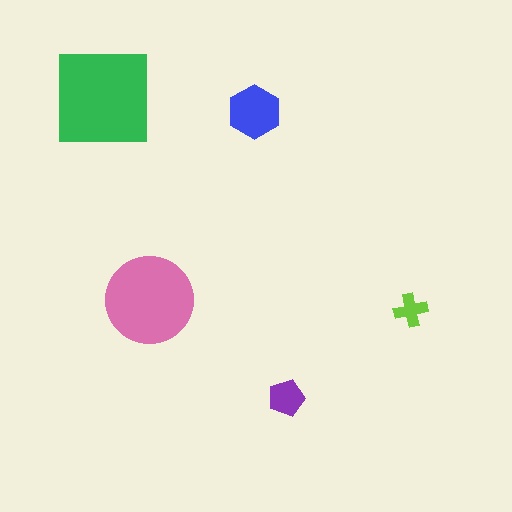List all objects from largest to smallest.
The green square, the pink circle, the blue hexagon, the purple pentagon, the lime cross.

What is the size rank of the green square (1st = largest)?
1st.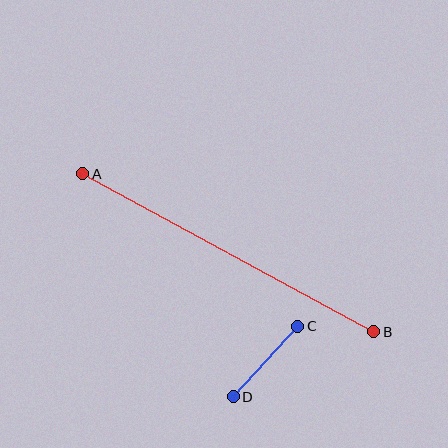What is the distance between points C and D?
The distance is approximately 95 pixels.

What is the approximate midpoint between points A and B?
The midpoint is at approximately (228, 253) pixels.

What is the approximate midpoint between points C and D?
The midpoint is at approximately (265, 361) pixels.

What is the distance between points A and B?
The distance is approximately 331 pixels.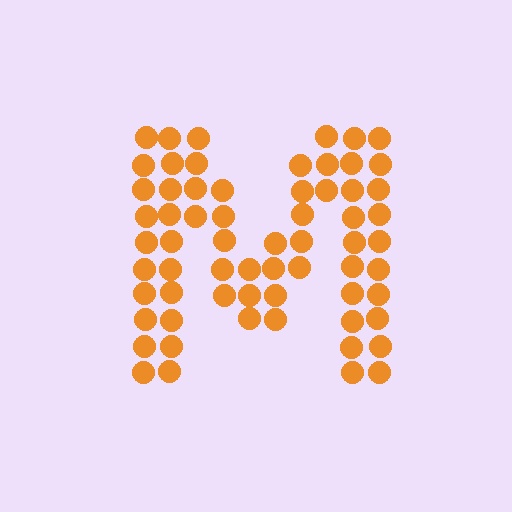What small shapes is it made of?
It is made of small circles.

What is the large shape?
The large shape is the letter M.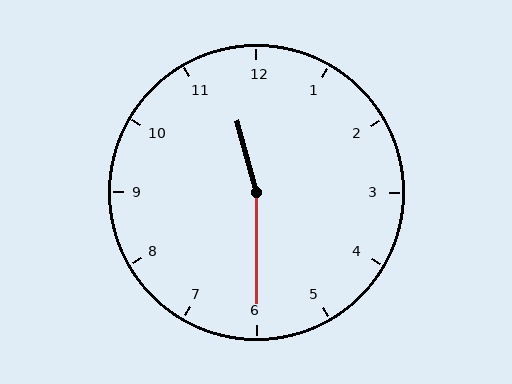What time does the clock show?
11:30.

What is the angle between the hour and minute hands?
Approximately 165 degrees.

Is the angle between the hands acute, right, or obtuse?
It is obtuse.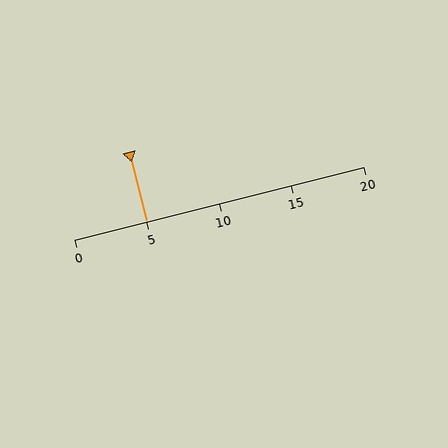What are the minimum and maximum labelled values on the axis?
The axis runs from 0 to 20.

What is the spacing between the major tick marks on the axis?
The major ticks are spaced 5 apart.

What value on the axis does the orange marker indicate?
The marker indicates approximately 5.